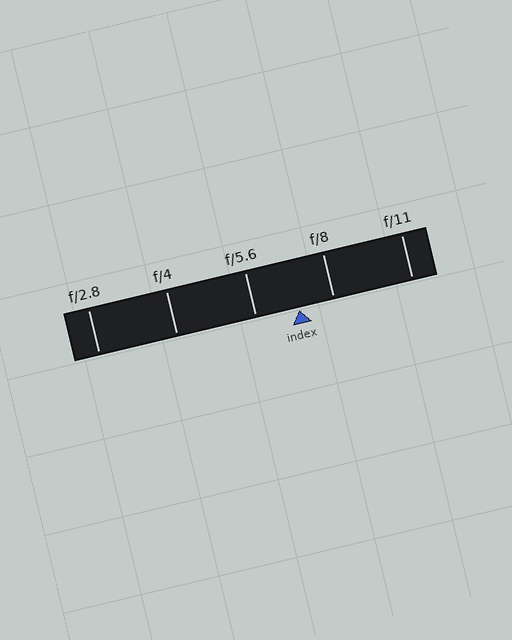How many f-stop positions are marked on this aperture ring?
There are 5 f-stop positions marked.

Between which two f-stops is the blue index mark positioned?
The index mark is between f/5.6 and f/8.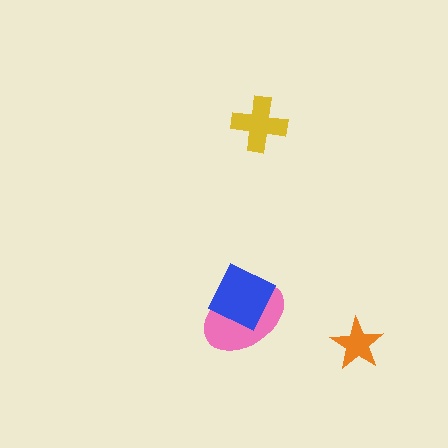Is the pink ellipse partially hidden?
Yes, it is partially covered by another shape.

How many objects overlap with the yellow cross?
0 objects overlap with the yellow cross.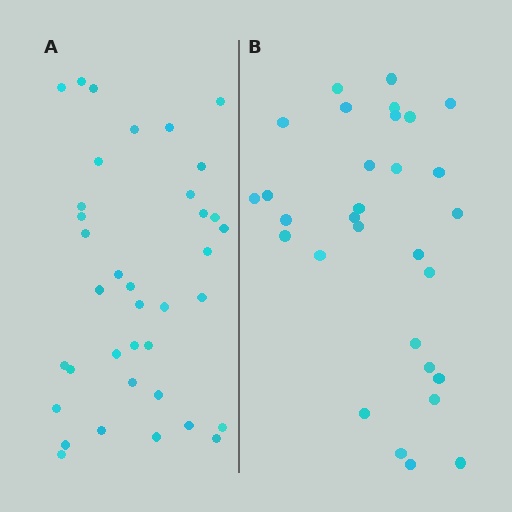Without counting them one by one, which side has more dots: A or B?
Region A (the left region) has more dots.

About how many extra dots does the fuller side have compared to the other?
Region A has roughly 8 or so more dots than region B.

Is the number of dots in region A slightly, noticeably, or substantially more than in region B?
Region A has only slightly more — the two regions are fairly close. The ratio is roughly 1.2 to 1.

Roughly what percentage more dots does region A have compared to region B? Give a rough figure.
About 25% more.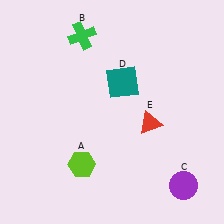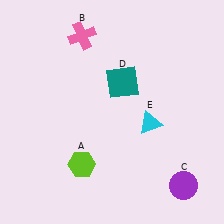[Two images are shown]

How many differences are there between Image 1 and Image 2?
There are 2 differences between the two images.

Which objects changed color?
B changed from green to pink. E changed from red to cyan.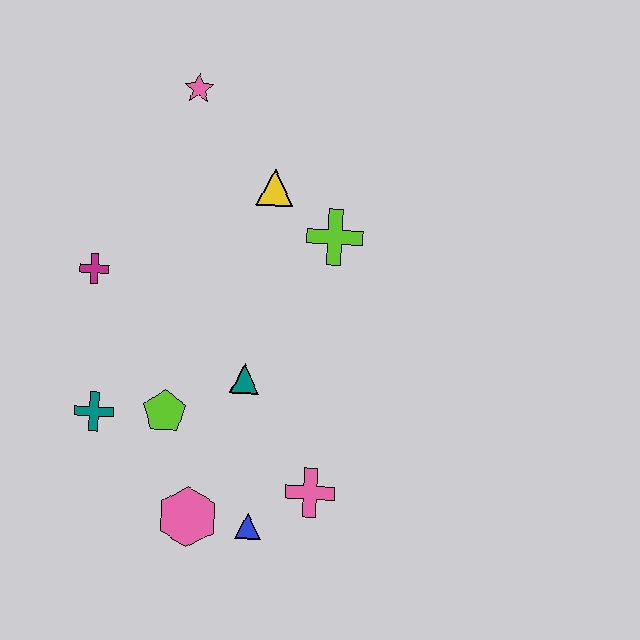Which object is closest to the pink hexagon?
The blue triangle is closest to the pink hexagon.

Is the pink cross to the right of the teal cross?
Yes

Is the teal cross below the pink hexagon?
No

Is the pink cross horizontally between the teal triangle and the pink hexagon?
No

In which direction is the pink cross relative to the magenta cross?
The pink cross is to the right of the magenta cross.